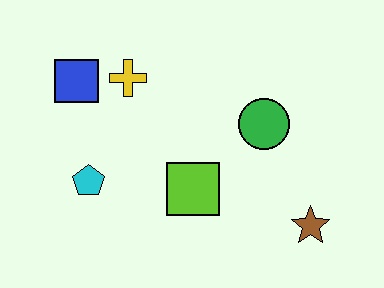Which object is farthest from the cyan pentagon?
The brown star is farthest from the cyan pentagon.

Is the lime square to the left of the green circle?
Yes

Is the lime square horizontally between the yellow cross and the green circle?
Yes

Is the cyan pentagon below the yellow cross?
Yes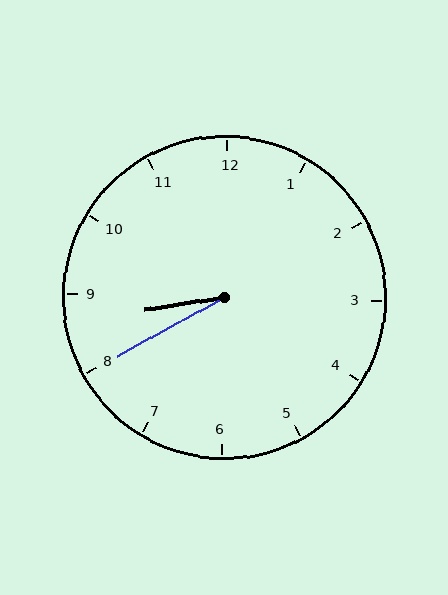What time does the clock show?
8:40.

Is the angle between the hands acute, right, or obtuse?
It is acute.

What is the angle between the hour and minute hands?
Approximately 20 degrees.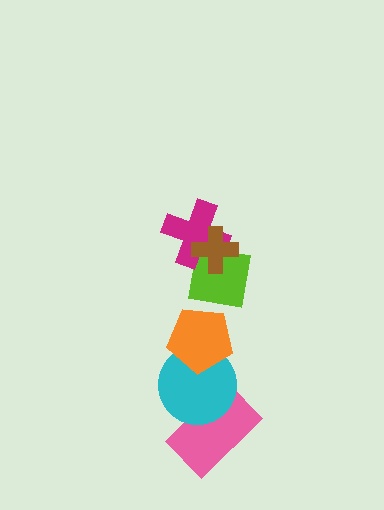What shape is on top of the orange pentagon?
The lime square is on top of the orange pentagon.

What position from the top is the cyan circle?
The cyan circle is 5th from the top.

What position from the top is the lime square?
The lime square is 3rd from the top.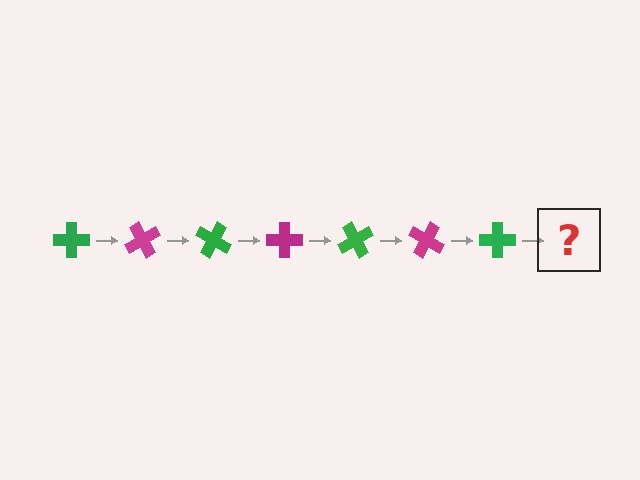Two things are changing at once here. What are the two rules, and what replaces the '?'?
The two rules are that it rotates 60 degrees each step and the color cycles through green and magenta. The '?' should be a magenta cross, rotated 420 degrees from the start.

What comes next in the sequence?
The next element should be a magenta cross, rotated 420 degrees from the start.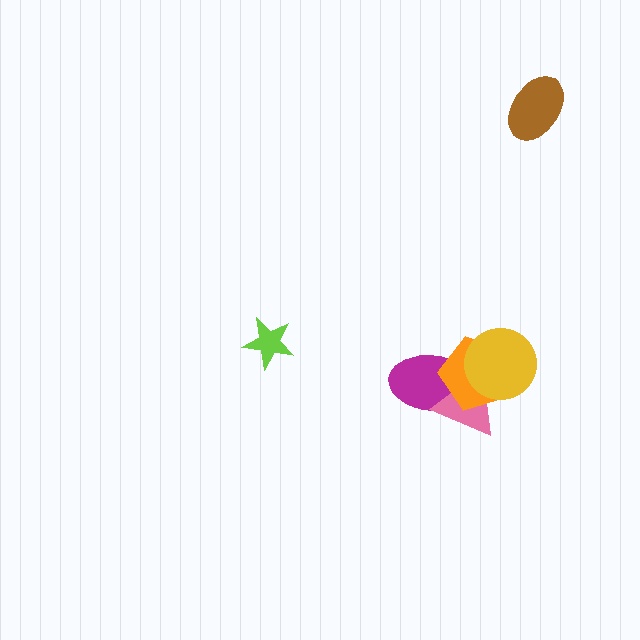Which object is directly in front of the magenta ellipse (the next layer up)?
The pink triangle is directly in front of the magenta ellipse.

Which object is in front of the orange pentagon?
The yellow circle is in front of the orange pentagon.